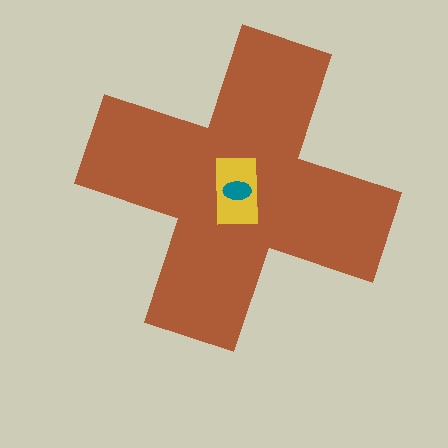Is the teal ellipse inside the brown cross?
Yes.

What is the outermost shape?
The brown cross.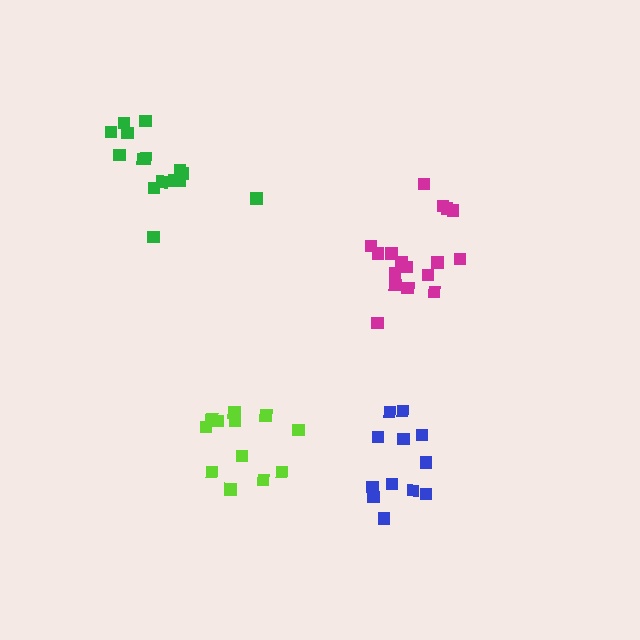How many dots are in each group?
Group 1: 12 dots, Group 2: 15 dots, Group 3: 17 dots, Group 4: 12 dots (56 total).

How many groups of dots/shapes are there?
There are 4 groups.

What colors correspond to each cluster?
The clusters are colored: lime, green, magenta, blue.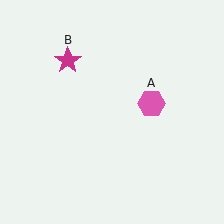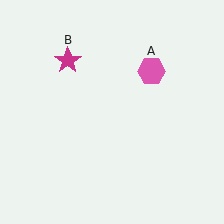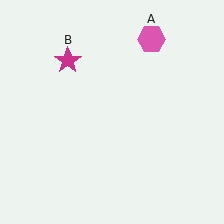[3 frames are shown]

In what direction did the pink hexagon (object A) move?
The pink hexagon (object A) moved up.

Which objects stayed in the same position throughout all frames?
Magenta star (object B) remained stationary.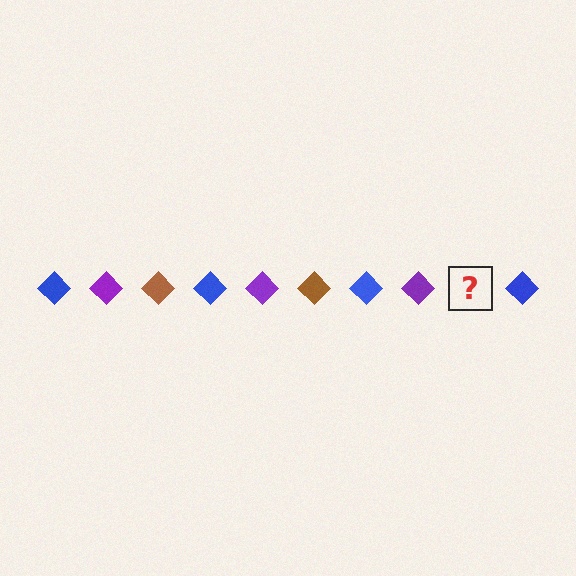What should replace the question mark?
The question mark should be replaced with a brown diamond.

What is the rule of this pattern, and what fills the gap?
The rule is that the pattern cycles through blue, purple, brown diamonds. The gap should be filled with a brown diamond.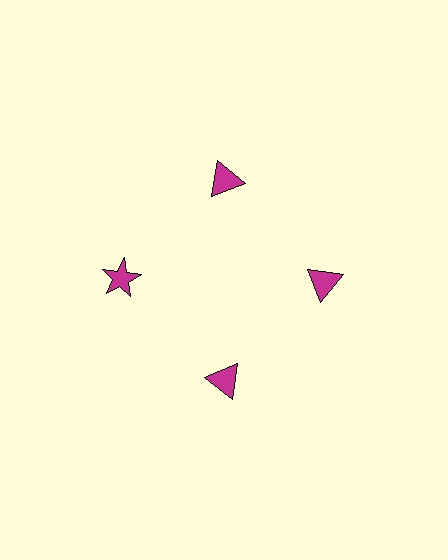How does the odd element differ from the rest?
It has a different shape: star instead of triangle.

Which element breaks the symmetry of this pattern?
The magenta star at roughly the 9 o'clock position breaks the symmetry. All other shapes are magenta triangles.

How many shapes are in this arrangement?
There are 4 shapes arranged in a ring pattern.